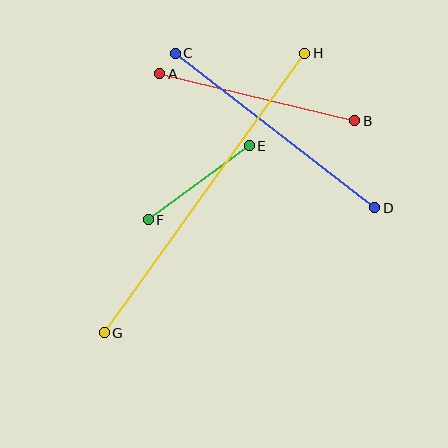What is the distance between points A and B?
The distance is approximately 201 pixels.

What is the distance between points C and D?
The distance is approximately 252 pixels.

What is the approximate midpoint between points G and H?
The midpoint is at approximately (204, 193) pixels.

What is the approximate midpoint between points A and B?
The midpoint is at approximately (257, 97) pixels.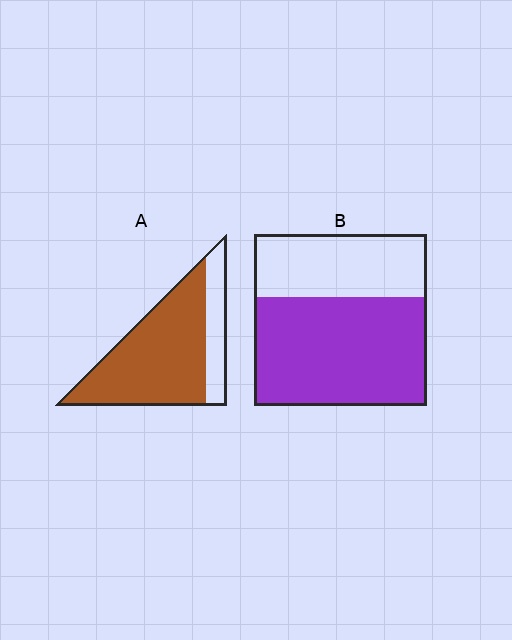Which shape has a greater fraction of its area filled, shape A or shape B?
Shape A.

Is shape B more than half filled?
Yes.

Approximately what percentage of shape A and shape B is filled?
A is approximately 75% and B is approximately 65%.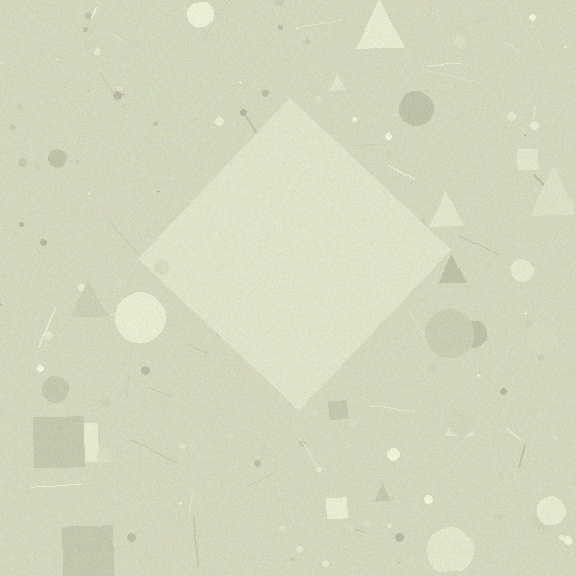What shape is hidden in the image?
A diamond is hidden in the image.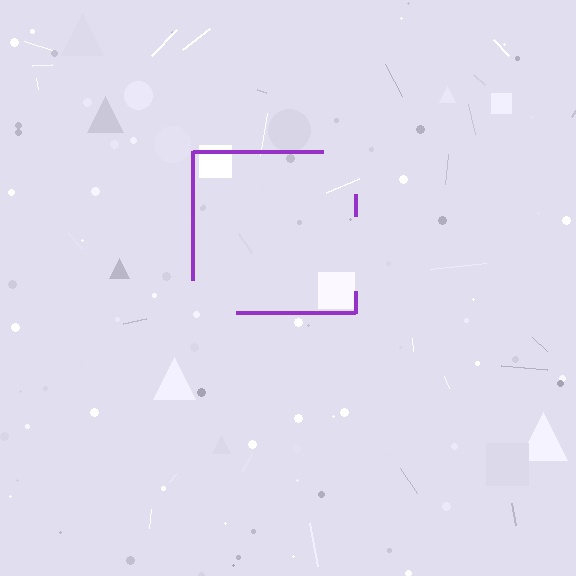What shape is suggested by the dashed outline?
The dashed outline suggests a square.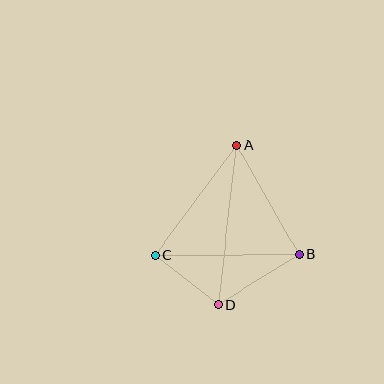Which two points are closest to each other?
Points C and D are closest to each other.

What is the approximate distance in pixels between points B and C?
The distance between B and C is approximately 144 pixels.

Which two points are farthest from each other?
Points A and D are farthest from each other.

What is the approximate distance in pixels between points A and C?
The distance between A and C is approximately 137 pixels.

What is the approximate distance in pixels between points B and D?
The distance between B and D is approximately 95 pixels.